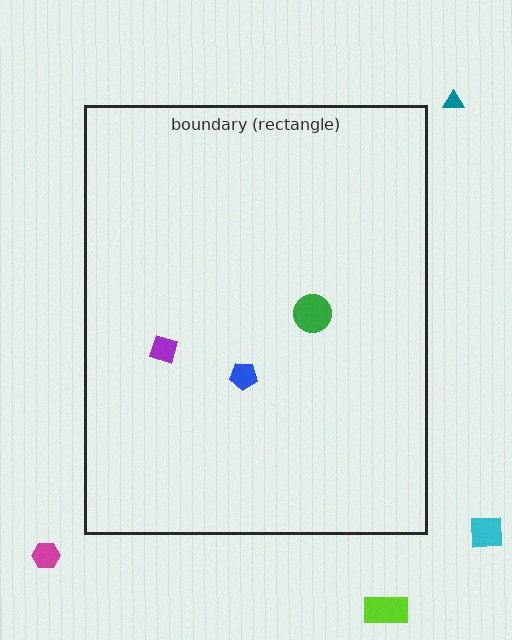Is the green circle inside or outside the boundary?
Inside.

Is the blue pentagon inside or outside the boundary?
Inside.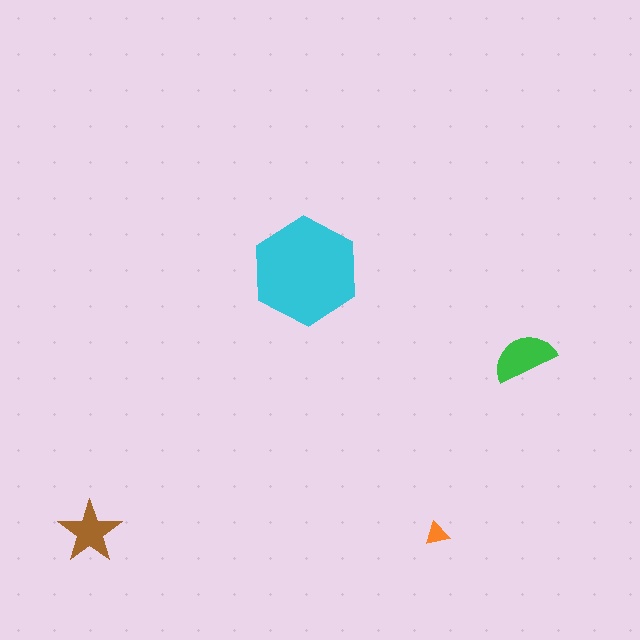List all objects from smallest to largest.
The orange triangle, the brown star, the green semicircle, the cyan hexagon.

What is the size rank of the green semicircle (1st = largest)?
2nd.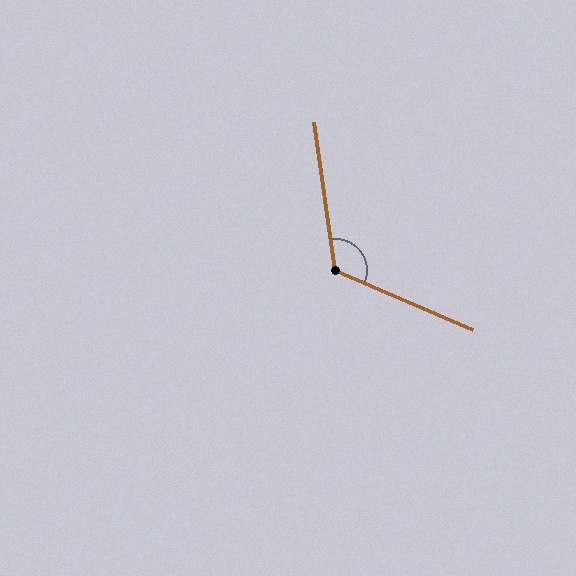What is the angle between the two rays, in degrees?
Approximately 121 degrees.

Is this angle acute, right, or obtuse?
It is obtuse.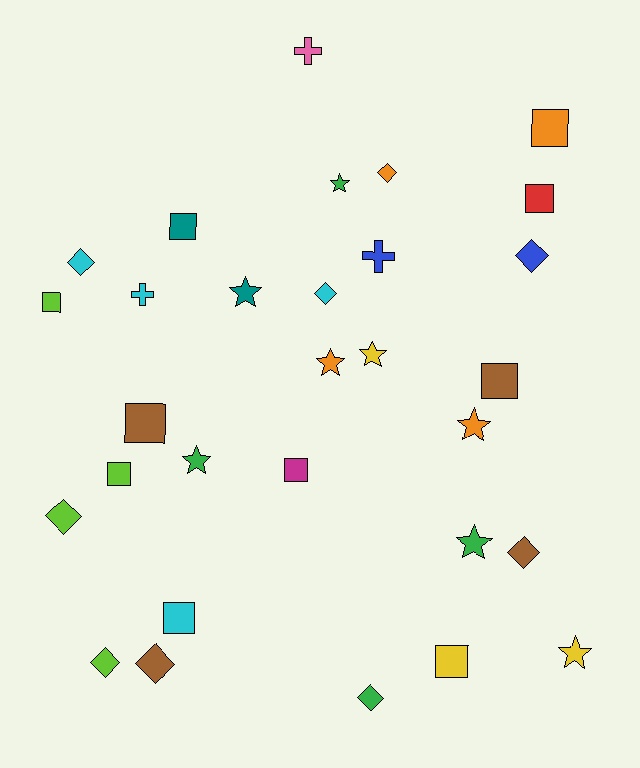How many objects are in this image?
There are 30 objects.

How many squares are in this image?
There are 10 squares.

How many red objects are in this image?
There is 1 red object.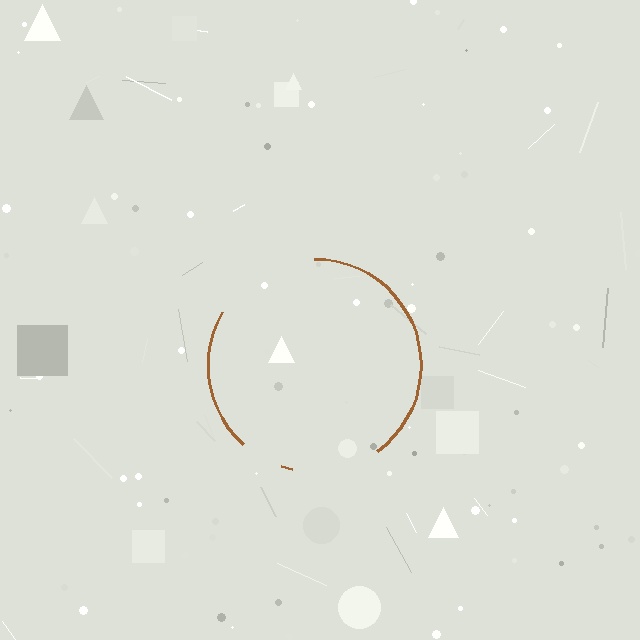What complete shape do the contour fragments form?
The contour fragments form a circle.